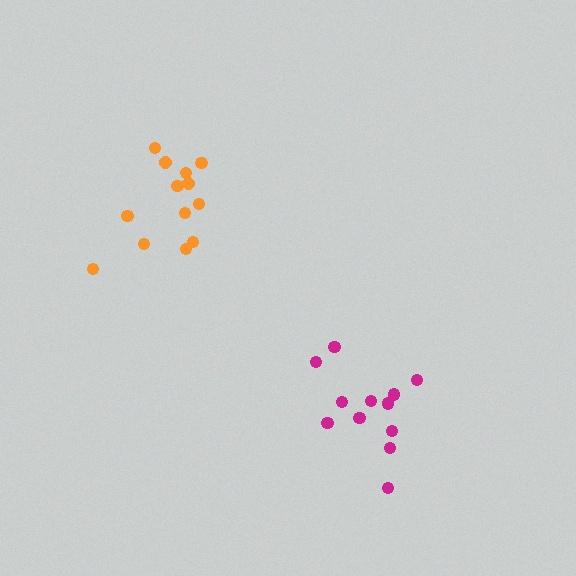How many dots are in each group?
Group 1: 13 dots, Group 2: 12 dots (25 total).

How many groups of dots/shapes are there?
There are 2 groups.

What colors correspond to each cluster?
The clusters are colored: orange, magenta.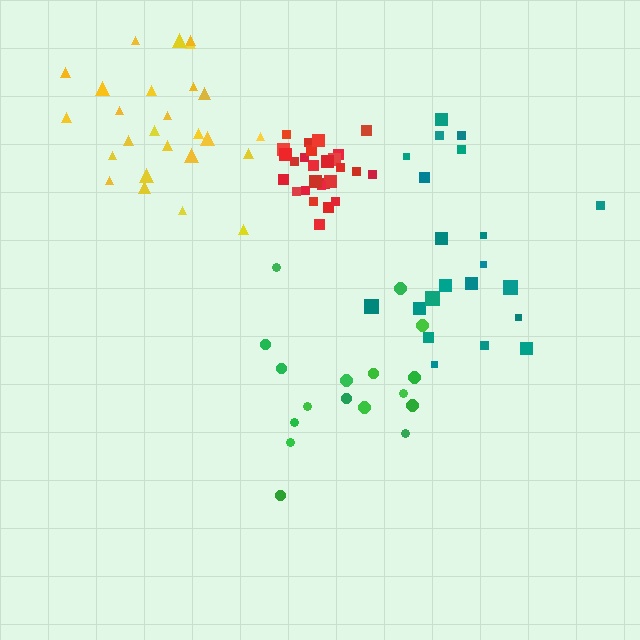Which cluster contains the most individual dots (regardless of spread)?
Red (28).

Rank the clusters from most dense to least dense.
red, yellow, teal, green.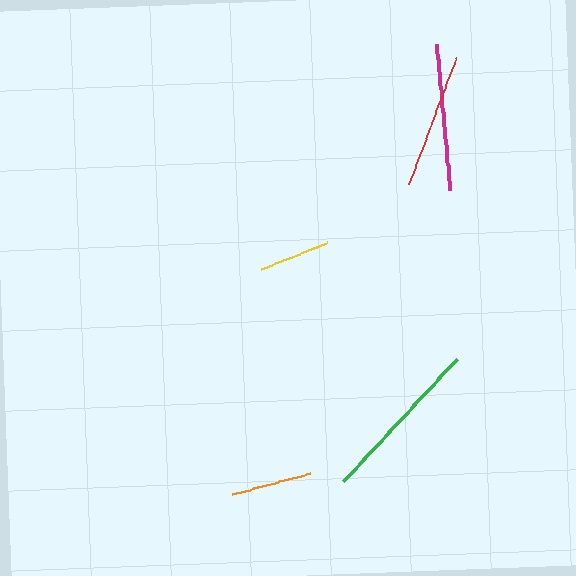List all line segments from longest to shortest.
From longest to shortest: green, magenta, red, orange, yellow.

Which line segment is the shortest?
The yellow line is the shortest at approximately 71 pixels.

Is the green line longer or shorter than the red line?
The green line is longer than the red line.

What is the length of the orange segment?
The orange segment is approximately 81 pixels long.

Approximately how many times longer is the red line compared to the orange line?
The red line is approximately 1.7 times the length of the orange line.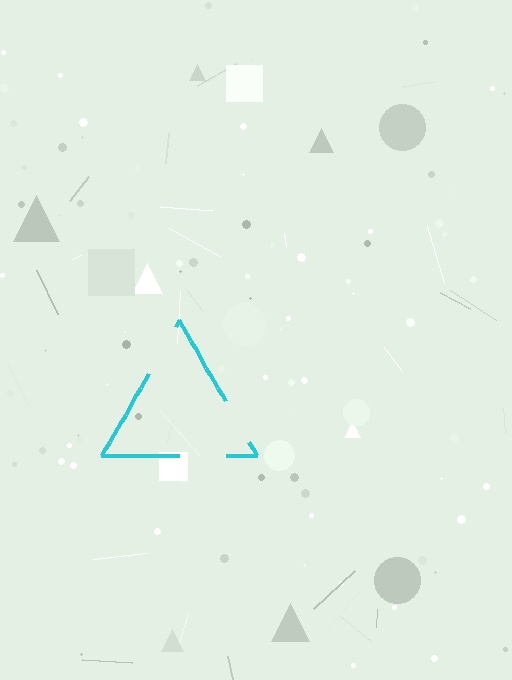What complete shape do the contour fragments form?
The contour fragments form a triangle.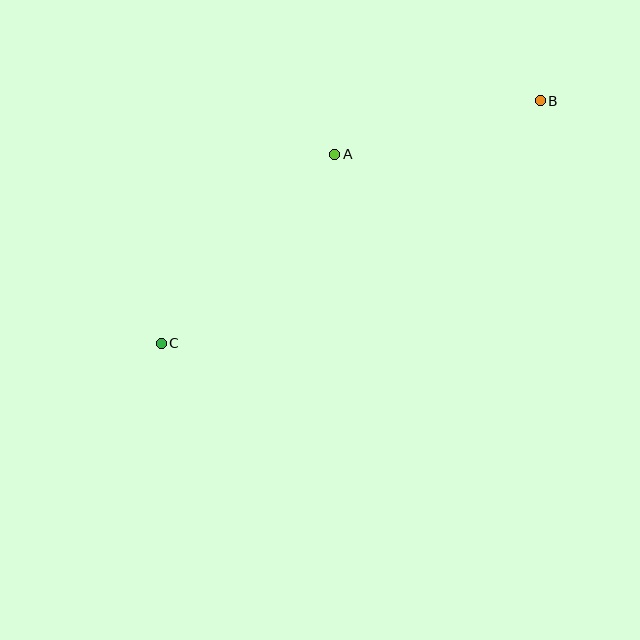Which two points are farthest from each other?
Points B and C are farthest from each other.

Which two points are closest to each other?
Points A and B are closest to each other.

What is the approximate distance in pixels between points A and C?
The distance between A and C is approximately 256 pixels.